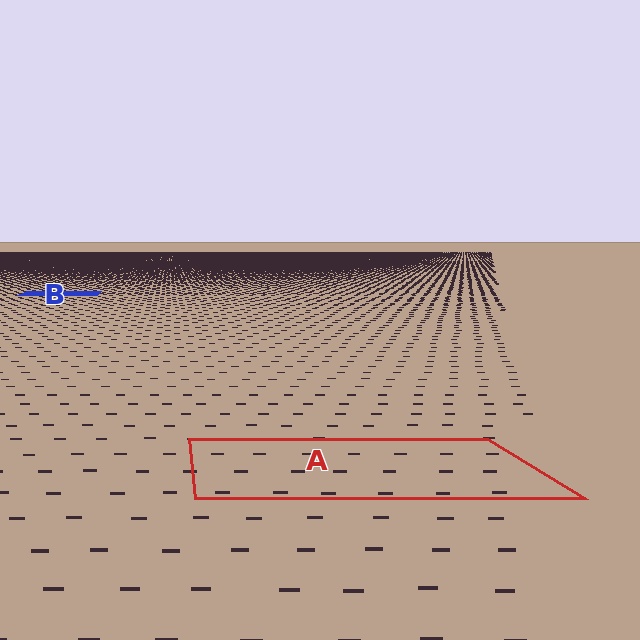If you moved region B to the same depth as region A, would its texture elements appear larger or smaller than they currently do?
They would appear larger. At a closer depth, the same texture elements are projected at a bigger on-screen size.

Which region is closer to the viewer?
Region A is closer. The texture elements there are larger and more spread out.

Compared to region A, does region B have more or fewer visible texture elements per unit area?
Region B has more texture elements per unit area — they are packed more densely because it is farther away.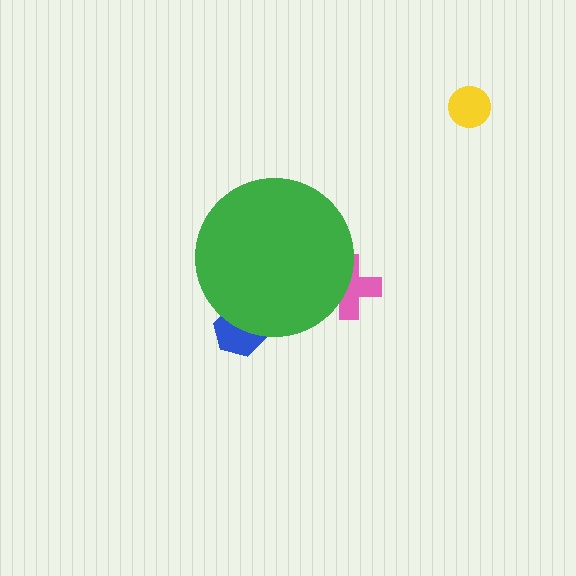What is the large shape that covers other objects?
A green circle.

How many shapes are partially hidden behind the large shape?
2 shapes are partially hidden.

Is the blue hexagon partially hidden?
Yes, the blue hexagon is partially hidden behind the green circle.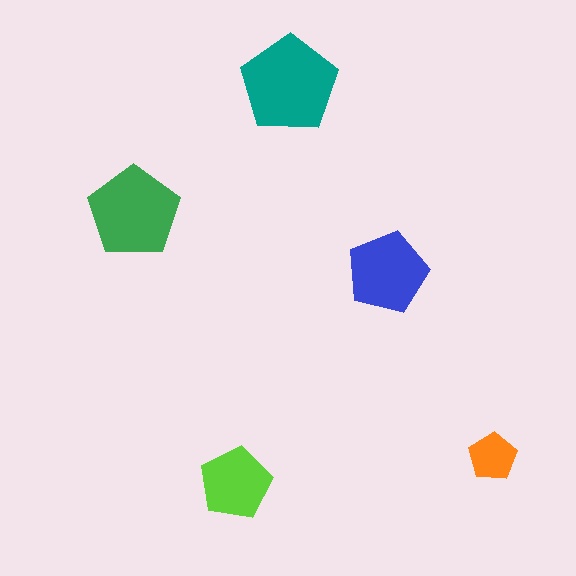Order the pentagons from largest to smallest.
the teal one, the green one, the blue one, the lime one, the orange one.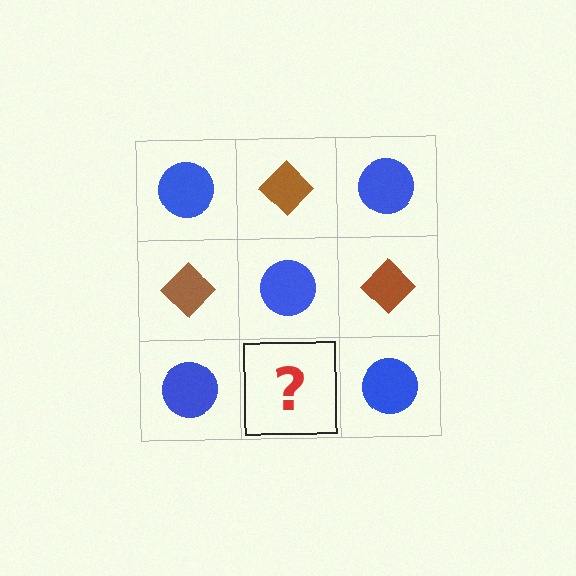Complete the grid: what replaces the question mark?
The question mark should be replaced with a brown diamond.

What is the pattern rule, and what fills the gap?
The rule is that it alternates blue circle and brown diamond in a checkerboard pattern. The gap should be filled with a brown diamond.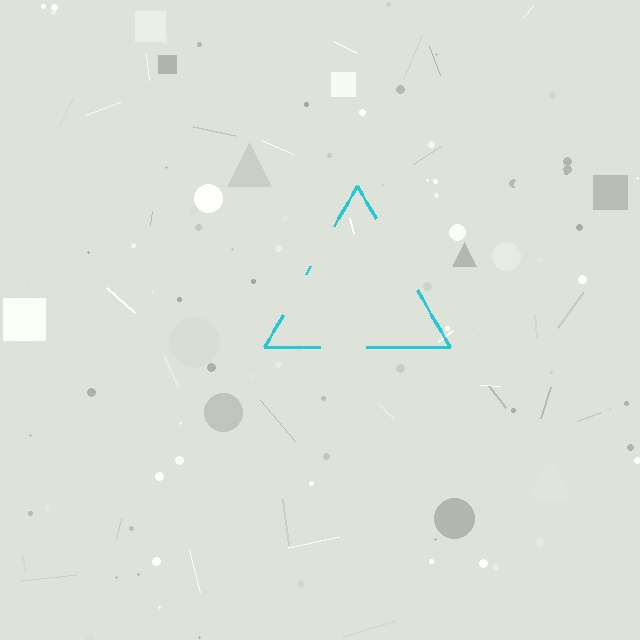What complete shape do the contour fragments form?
The contour fragments form a triangle.